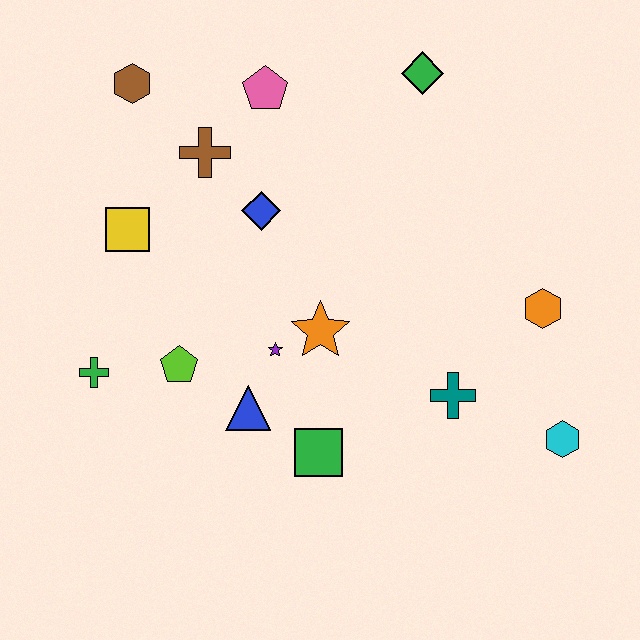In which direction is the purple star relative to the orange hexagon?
The purple star is to the left of the orange hexagon.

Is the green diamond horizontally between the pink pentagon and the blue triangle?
No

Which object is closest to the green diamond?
The pink pentagon is closest to the green diamond.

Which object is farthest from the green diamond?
The green cross is farthest from the green diamond.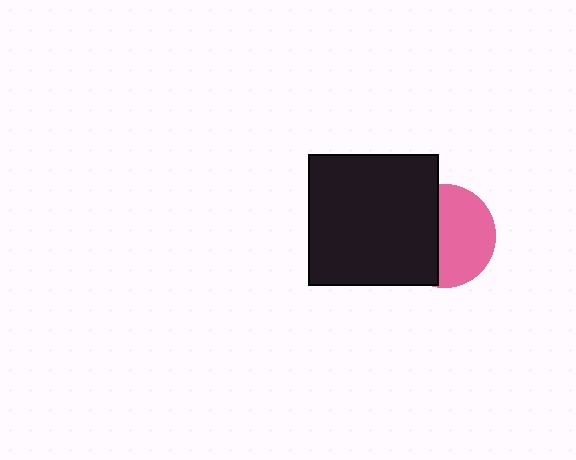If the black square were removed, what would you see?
You would see the complete pink circle.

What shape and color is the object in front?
The object in front is a black square.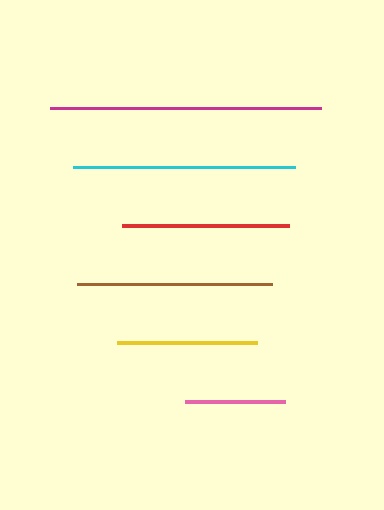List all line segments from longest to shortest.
From longest to shortest: magenta, cyan, brown, red, yellow, pink.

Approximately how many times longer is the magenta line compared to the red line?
The magenta line is approximately 1.6 times the length of the red line.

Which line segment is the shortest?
The pink line is the shortest at approximately 100 pixels.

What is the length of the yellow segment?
The yellow segment is approximately 141 pixels long.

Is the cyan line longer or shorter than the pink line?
The cyan line is longer than the pink line.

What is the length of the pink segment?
The pink segment is approximately 100 pixels long.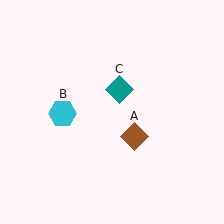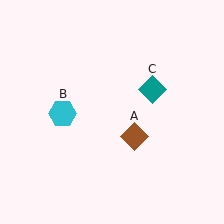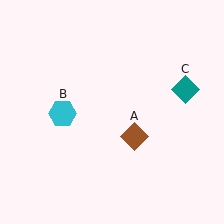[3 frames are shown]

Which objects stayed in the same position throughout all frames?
Brown diamond (object A) and cyan hexagon (object B) remained stationary.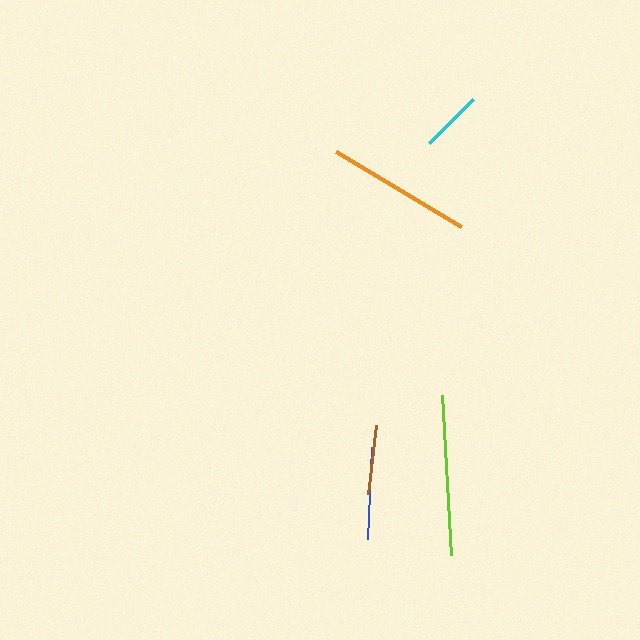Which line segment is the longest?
The lime line is the longest at approximately 161 pixels.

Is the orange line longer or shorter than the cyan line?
The orange line is longer than the cyan line.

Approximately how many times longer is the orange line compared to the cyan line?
The orange line is approximately 2.3 times the length of the cyan line.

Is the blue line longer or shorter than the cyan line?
The blue line is longer than the cyan line.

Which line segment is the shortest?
The cyan line is the shortest at approximately 63 pixels.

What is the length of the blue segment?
The blue segment is approximately 93 pixels long.